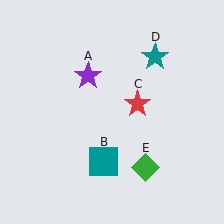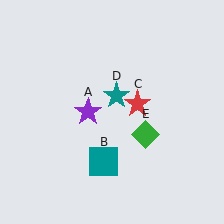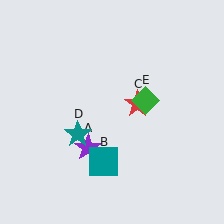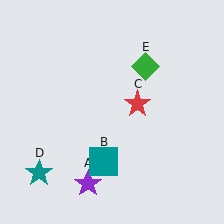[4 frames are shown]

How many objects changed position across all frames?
3 objects changed position: purple star (object A), teal star (object D), green diamond (object E).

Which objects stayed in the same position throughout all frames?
Teal square (object B) and red star (object C) remained stationary.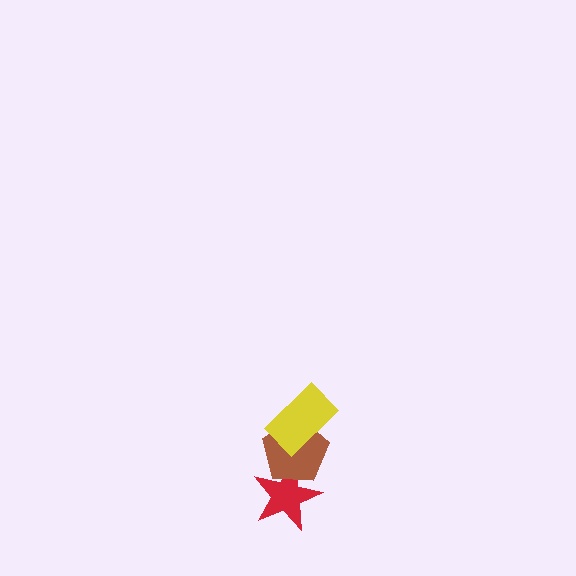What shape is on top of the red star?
The brown pentagon is on top of the red star.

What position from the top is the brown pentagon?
The brown pentagon is 2nd from the top.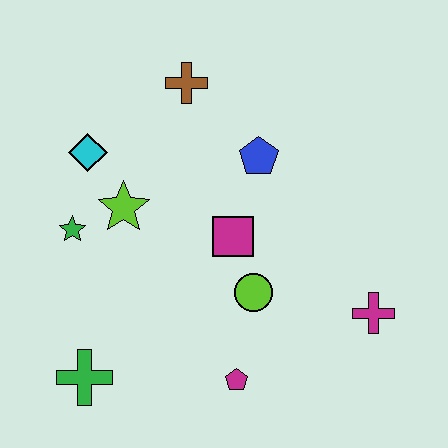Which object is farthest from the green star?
The magenta cross is farthest from the green star.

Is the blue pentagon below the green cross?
No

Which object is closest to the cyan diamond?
The lime star is closest to the cyan diamond.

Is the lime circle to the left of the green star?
No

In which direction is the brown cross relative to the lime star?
The brown cross is above the lime star.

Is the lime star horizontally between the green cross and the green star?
No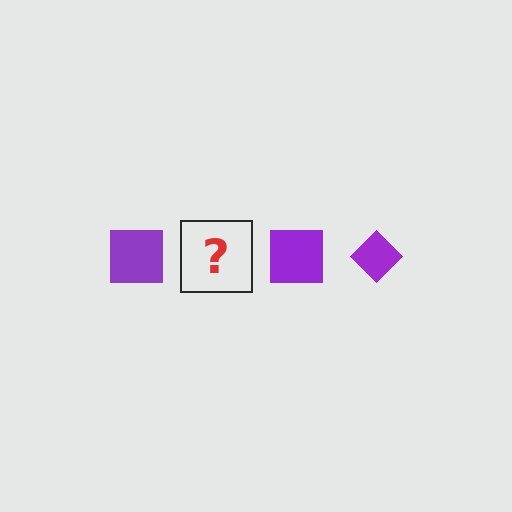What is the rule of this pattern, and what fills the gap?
The rule is that the pattern cycles through square, diamond shapes in purple. The gap should be filled with a purple diamond.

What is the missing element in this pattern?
The missing element is a purple diamond.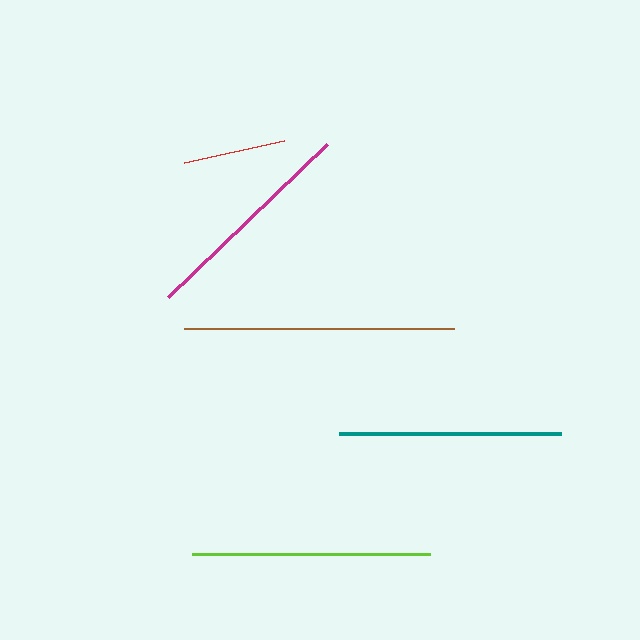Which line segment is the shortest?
The red line is the shortest at approximately 102 pixels.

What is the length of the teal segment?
The teal segment is approximately 222 pixels long.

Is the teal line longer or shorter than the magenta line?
The teal line is longer than the magenta line.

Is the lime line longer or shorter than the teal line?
The lime line is longer than the teal line.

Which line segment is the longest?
The brown line is the longest at approximately 271 pixels.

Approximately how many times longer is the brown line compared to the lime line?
The brown line is approximately 1.1 times the length of the lime line.